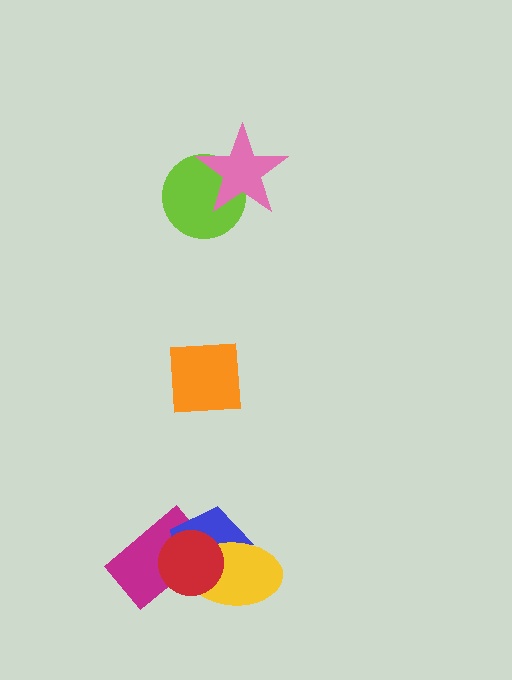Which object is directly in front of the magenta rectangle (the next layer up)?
The blue pentagon is directly in front of the magenta rectangle.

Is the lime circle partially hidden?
Yes, it is partially covered by another shape.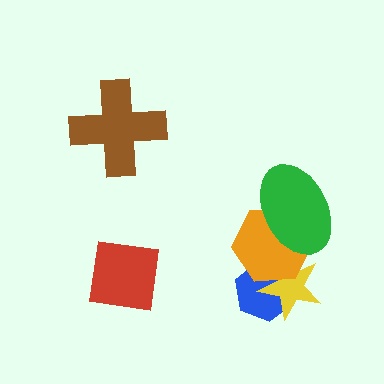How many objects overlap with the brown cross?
0 objects overlap with the brown cross.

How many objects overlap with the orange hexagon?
3 objects overlap with the orange hexagon.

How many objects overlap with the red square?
0 objects overlap with the red square.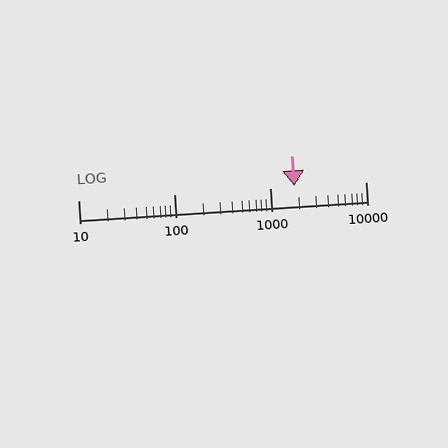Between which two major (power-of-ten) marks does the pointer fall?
The pointer is between 1000 and 10000.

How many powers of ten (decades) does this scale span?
The scale spans 3 decades, from 10 to 10000.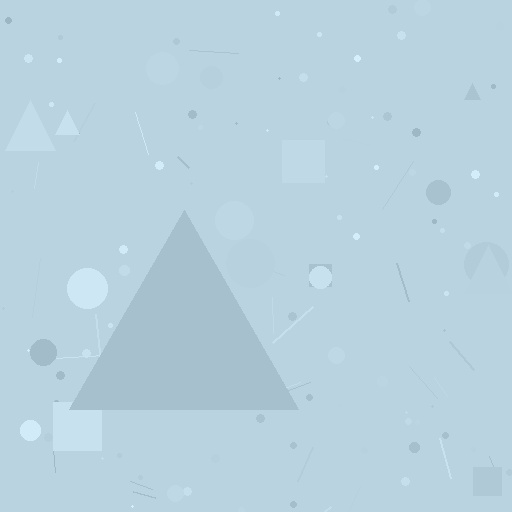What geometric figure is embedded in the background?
A triangle is embedded in the background.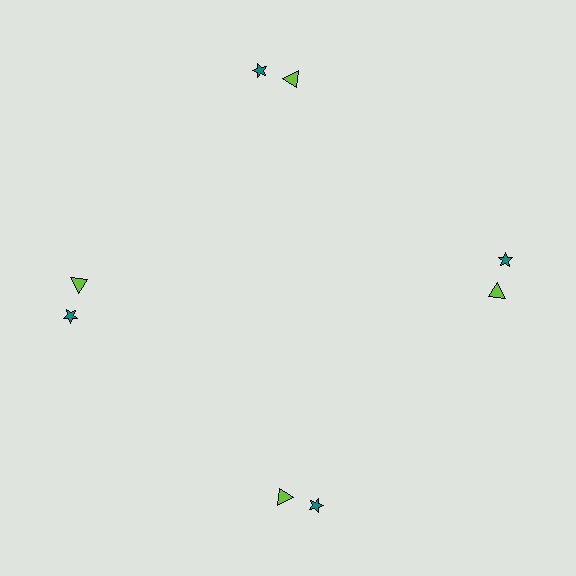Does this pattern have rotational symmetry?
Yes, this pattern has 4-fold rotational symmetry. It looks the same after rotating 90 degrees around the center.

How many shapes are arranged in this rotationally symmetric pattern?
There are 8 shapes, arranged in 4 groups of 2.